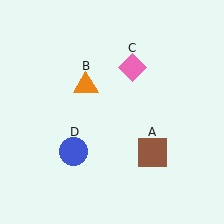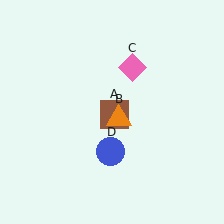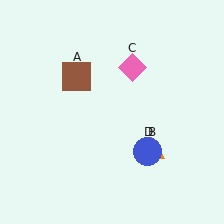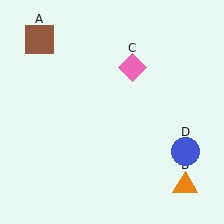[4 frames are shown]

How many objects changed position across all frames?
3 objects changed position: brown square (object A), orange triangle (object B), blue circle (object D).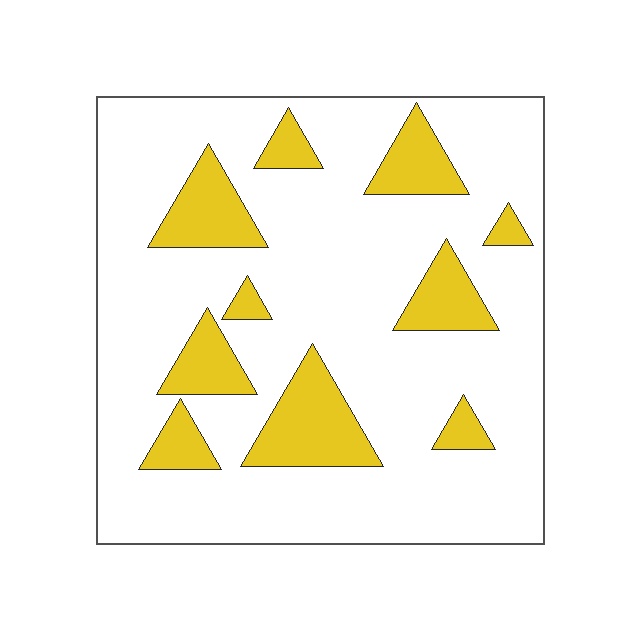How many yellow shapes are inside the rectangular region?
10.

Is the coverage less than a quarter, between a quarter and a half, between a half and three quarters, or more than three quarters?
Less than a quarter.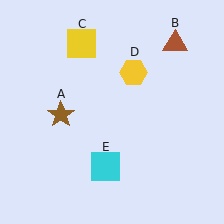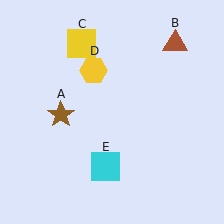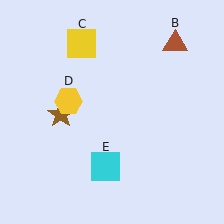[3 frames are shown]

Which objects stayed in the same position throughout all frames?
Brown star (object A) and brown triangle (object B) and yellow square (object C) and cyan square (object E) remained stationary.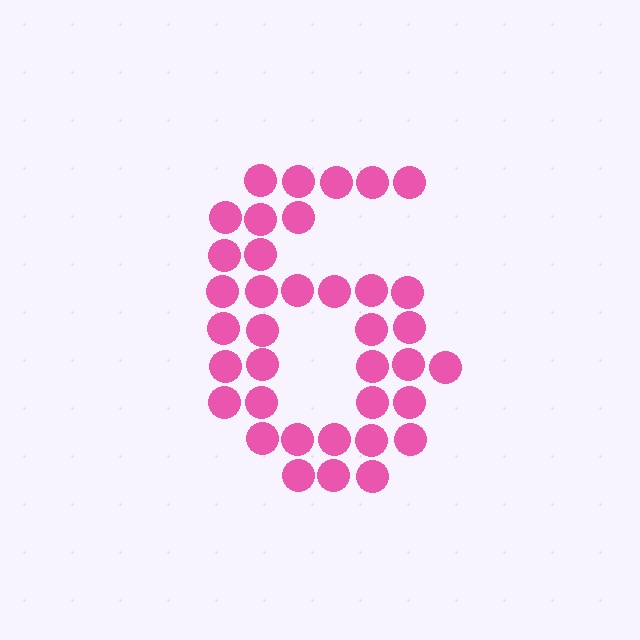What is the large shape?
The large shape is the digit 6.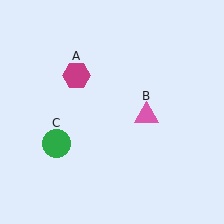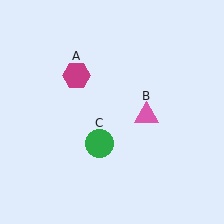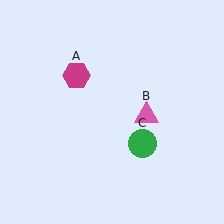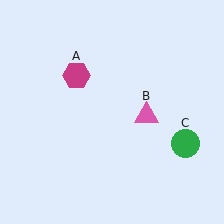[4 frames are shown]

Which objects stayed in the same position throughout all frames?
Magenta hexagon (object A) and pink triangle (object B) remained stationary.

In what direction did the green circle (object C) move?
The green circle (object C) moved right.